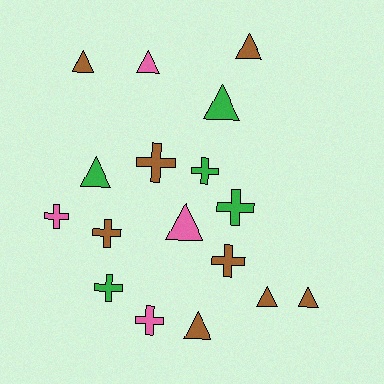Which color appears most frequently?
Brown, with 8 objects.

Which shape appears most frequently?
Triangle, with 9 objects.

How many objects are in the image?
There are 17 objects.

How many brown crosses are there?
There are 3 brown crosses.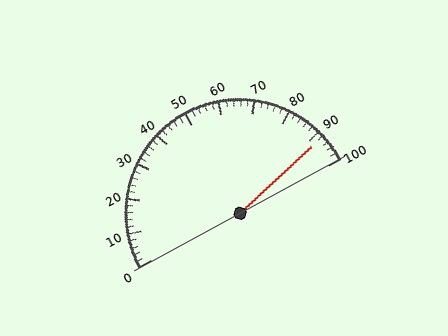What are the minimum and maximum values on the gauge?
The gauge ranges from 0 to 100.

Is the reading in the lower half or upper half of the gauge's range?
The reading is in the upper half of the range (0 to 100).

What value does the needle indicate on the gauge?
The needle indicates approximately 92.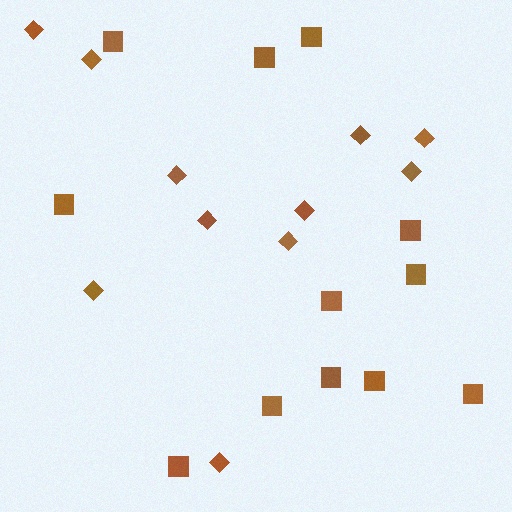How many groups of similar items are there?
There are 2 groups: one group of diamonds (11) and one group of squares (12).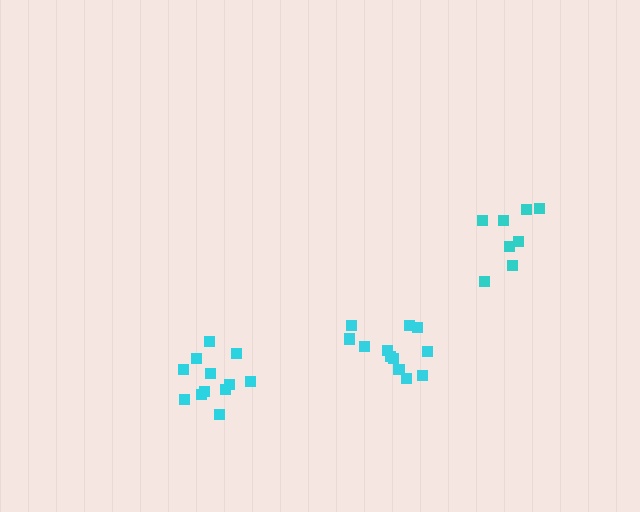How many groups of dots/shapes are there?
There are 3 groups.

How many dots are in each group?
Group 1: 8 dots, Group 2: 12 dots, Group 3: 12 dots (32 total).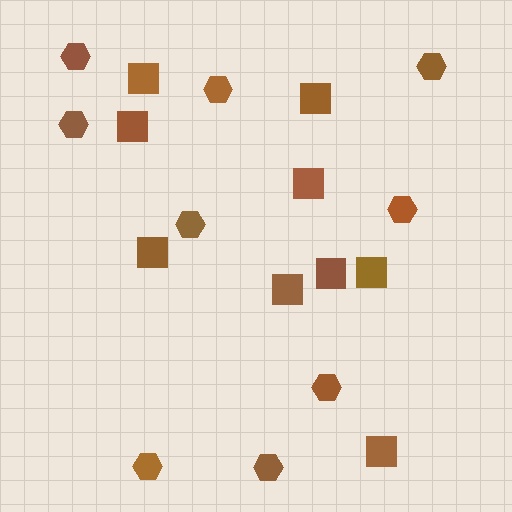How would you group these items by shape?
There are 2 groups: one group of hexagons (9) and one group of squares (9).